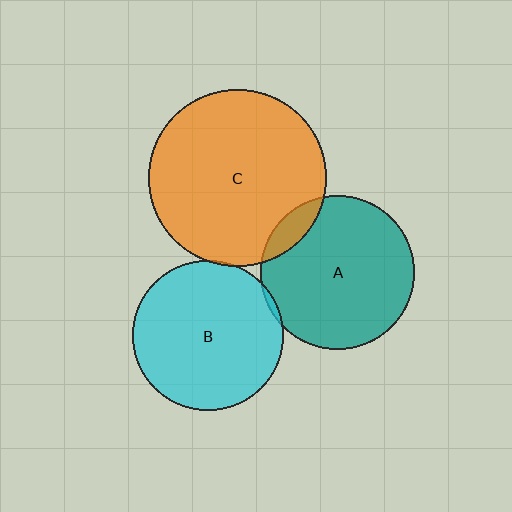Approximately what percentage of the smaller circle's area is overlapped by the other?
Approximately 5%.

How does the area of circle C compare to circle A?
Approximately 1.3 times.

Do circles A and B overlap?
Yes.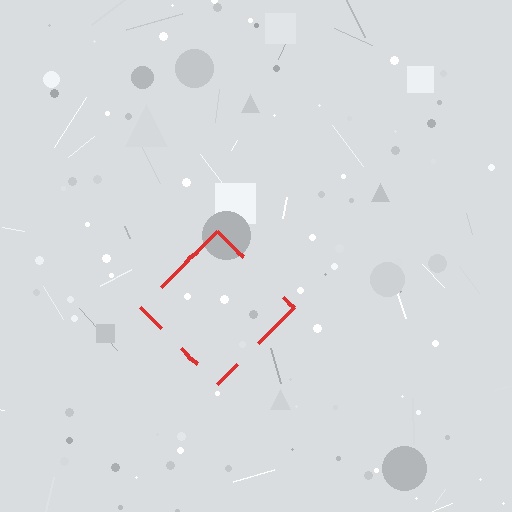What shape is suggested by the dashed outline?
The dashed outline suggests a diamond.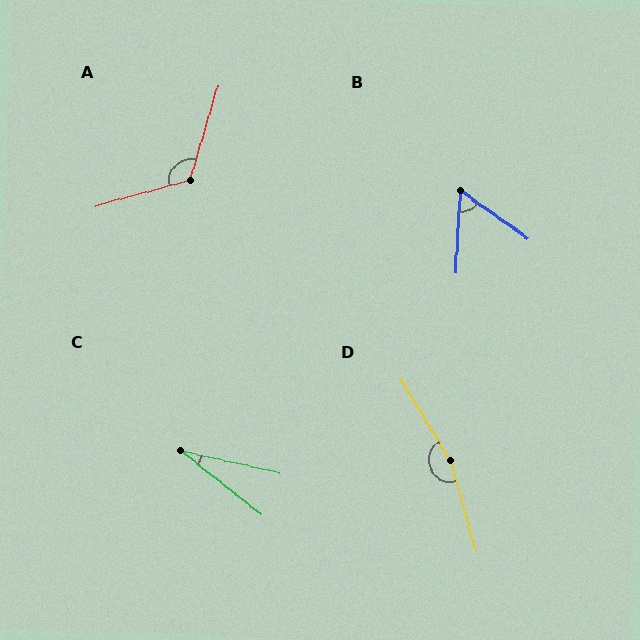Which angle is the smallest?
C, at approximately 26 degrees.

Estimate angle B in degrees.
Approximately 58 degrees.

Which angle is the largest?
D, at approximately 164 degrees.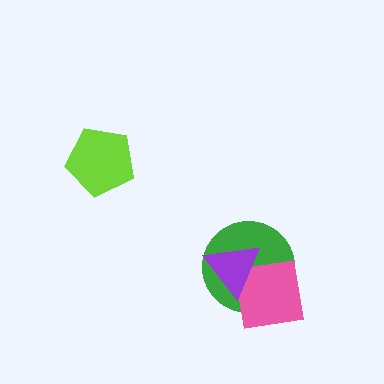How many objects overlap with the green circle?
2 objects overlap with the green circle.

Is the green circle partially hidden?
Yes, it is partially covered by another shape.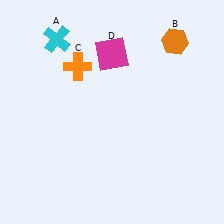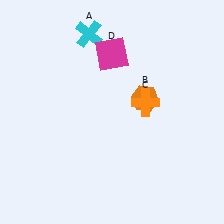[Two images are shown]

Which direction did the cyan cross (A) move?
The cyan cross (A) moved right.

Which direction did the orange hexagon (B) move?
The orange hexagon (B) moved down.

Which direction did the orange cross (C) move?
The orange cross (C) moved right.